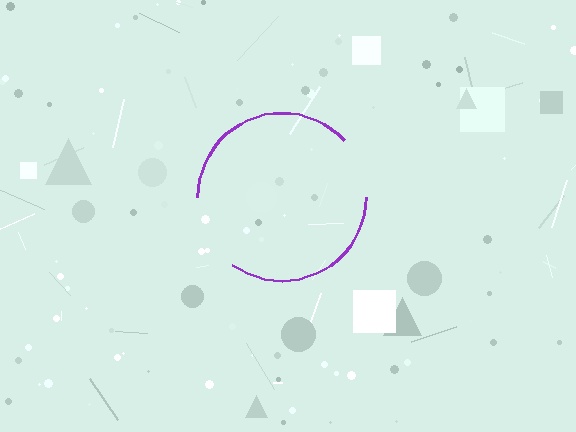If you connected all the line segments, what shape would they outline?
They would outline a circle.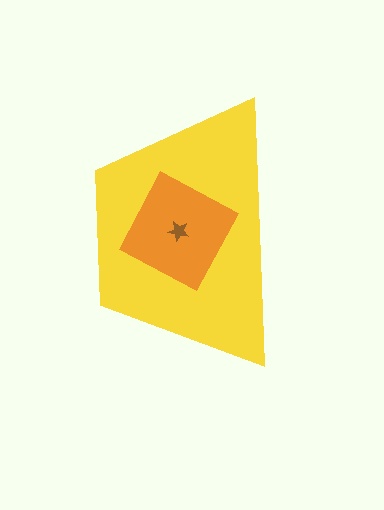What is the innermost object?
The brown star.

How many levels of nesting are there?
3.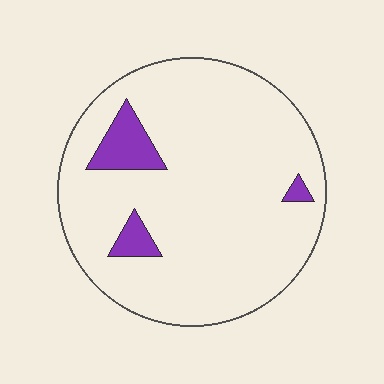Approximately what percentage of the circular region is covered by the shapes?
Approximately 10%.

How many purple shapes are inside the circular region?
3.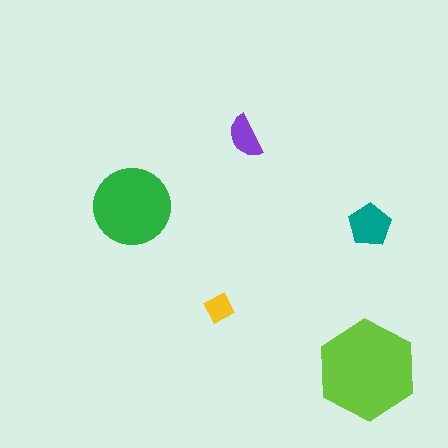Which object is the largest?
The lime hexagon.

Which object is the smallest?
The yellow diamond.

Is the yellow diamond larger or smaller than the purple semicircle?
Smaller.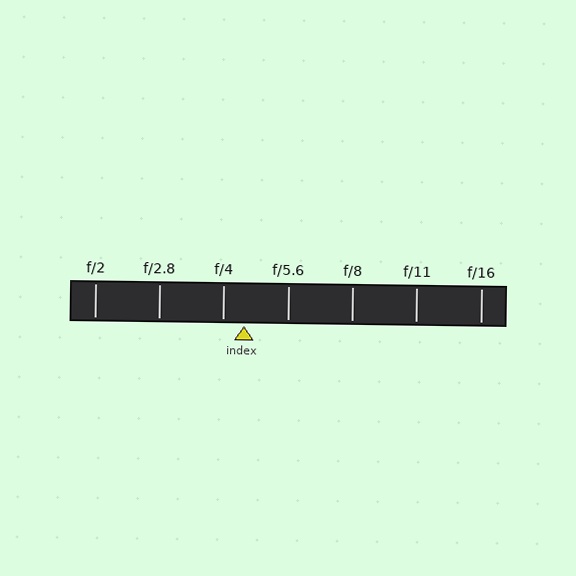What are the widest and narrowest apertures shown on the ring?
The widest aperture shown is f/2 and the narrowest is f/16.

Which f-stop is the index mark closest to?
The index mark is closest to f/4.